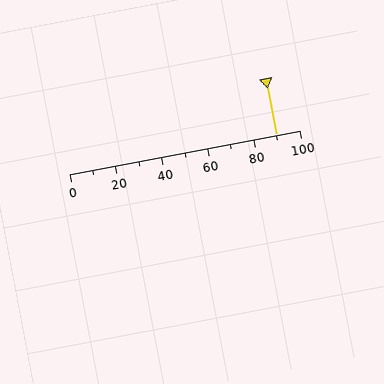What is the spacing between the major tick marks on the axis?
The major ticks are spaced 20 apart.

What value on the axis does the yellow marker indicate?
The marker indicates approximately 90.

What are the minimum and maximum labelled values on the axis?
The axis runs from 0 to 100.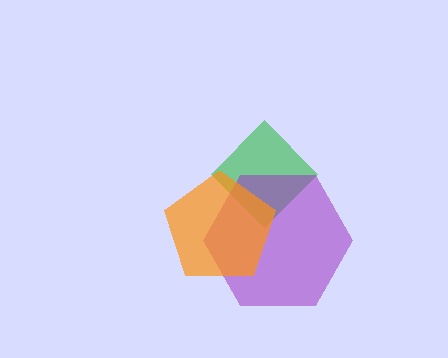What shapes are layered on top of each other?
The layered shapes are: a green diamond, a purple hexagon, an orange pentagon.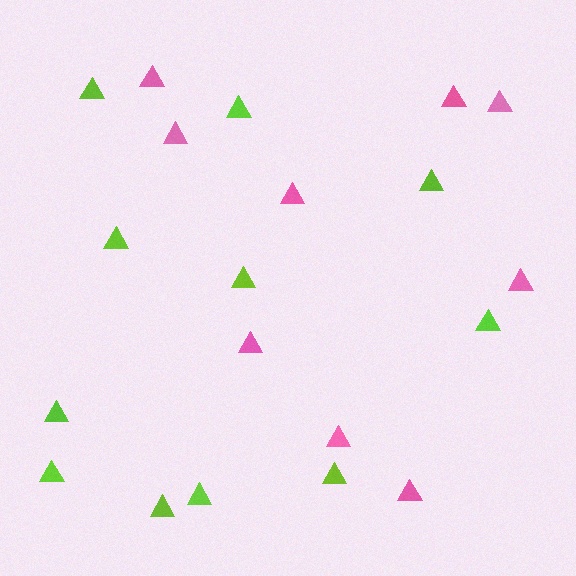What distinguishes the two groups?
There are 2 groups: one group of lime triangles (11) and one group of pink triangles (9).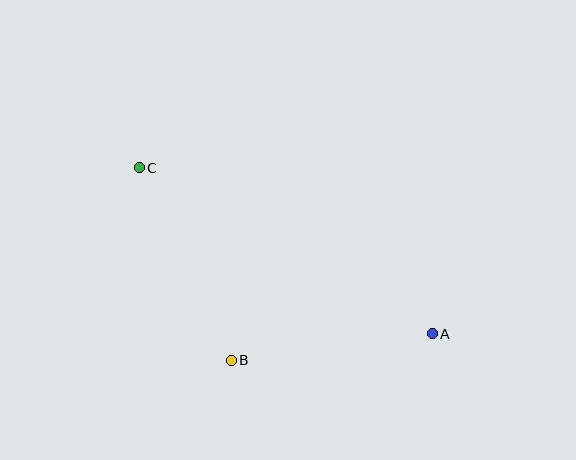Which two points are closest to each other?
Points A and B are closest to each other.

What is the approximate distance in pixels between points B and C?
The distance between B and C is approximately 213 pixels.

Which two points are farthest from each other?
Points A and C are farthest from each other.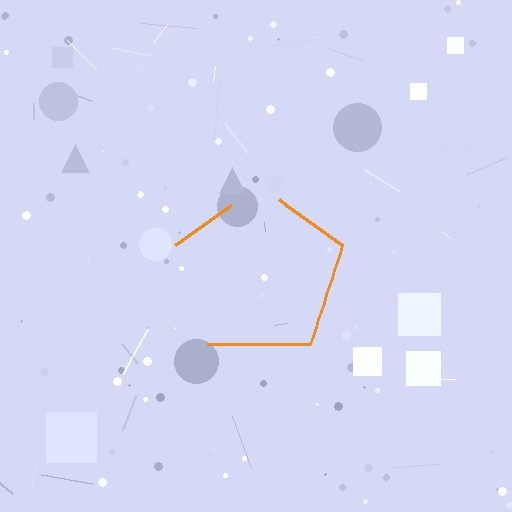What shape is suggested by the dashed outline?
The dashed outline suggests a pentagon.